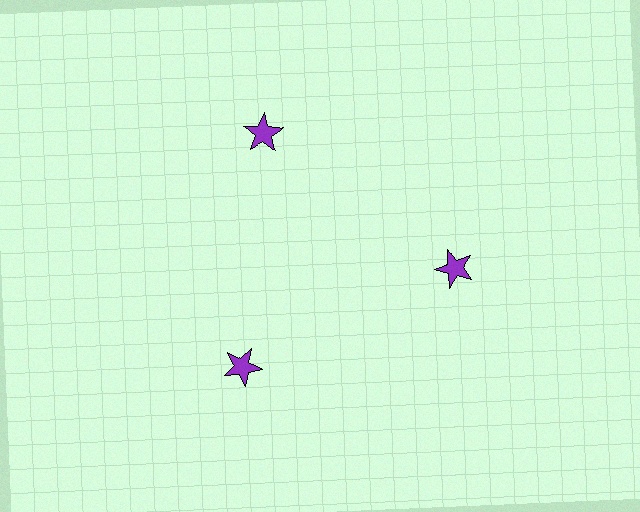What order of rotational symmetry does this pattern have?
This pattern has 3-fold rotational symmetry.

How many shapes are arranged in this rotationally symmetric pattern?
There are 3 shapes, arranged in 3 groups of 1.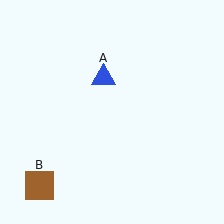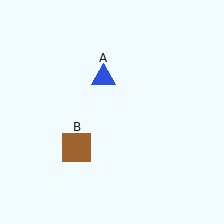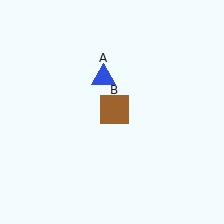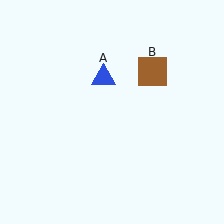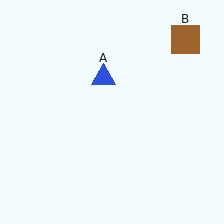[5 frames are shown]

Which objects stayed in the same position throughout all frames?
Blue triangle (object A) remained stationary.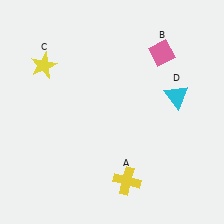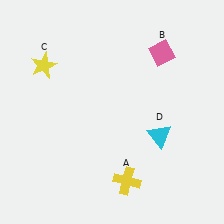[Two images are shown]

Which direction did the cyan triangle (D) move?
The cyan triangle (D) moved down.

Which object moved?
The cyan triangle (D) moved down.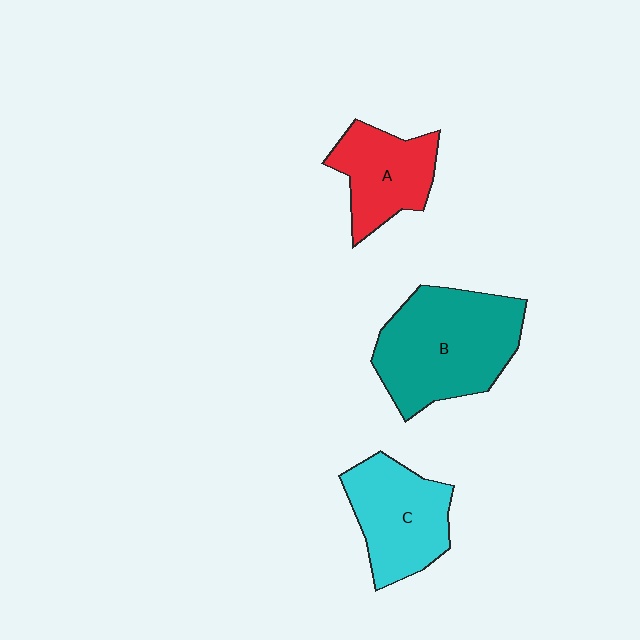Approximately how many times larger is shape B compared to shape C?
Approximately 1.4 times.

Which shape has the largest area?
Shape B (teal).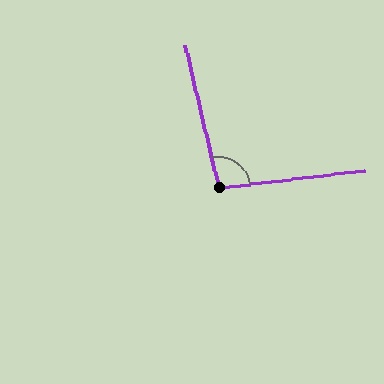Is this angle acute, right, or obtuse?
It is obtuse.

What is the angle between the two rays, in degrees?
Approximately 97 degrees.